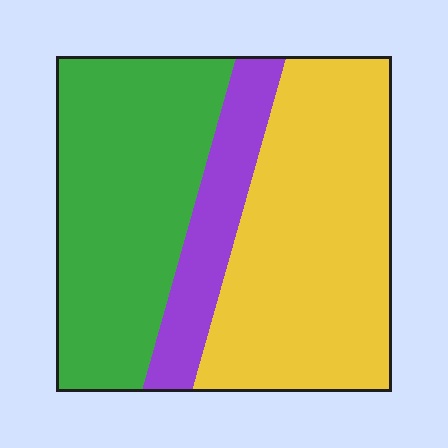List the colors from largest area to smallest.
From largest to smallest: yellow, green, purple.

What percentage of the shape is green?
Green covers about 40% of the shape.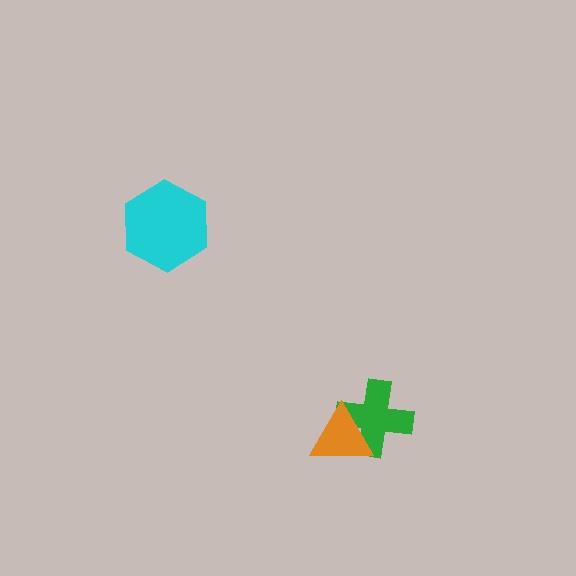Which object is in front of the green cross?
The orange triangle is in front of the green cross.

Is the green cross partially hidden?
Yes, it is partially covered by another shape.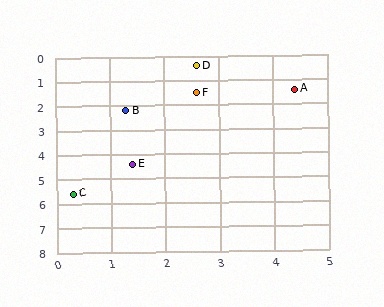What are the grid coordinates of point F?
Point F is at approximately (2.6, 1.5).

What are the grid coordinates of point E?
Point E is at approximately (1.4, 4.4).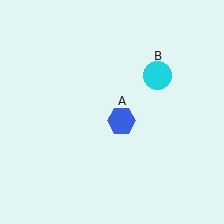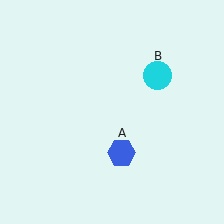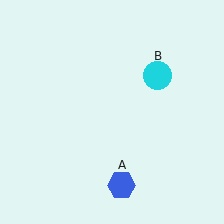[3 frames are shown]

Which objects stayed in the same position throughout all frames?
Cyan circle (object B) remained stationary.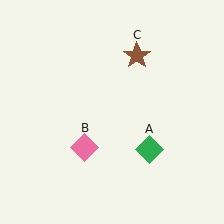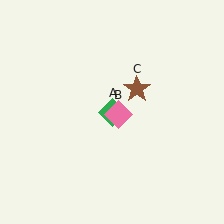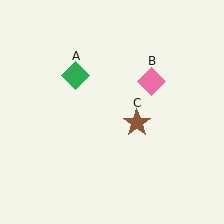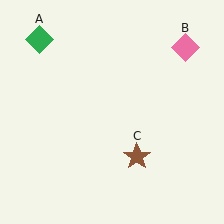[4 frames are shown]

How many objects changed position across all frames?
3 objects changed position: green diamond (object A), pink diamond (object B), brown star (object C).